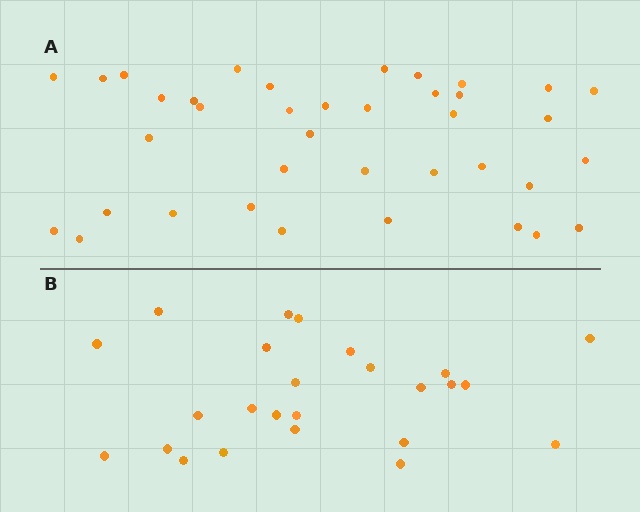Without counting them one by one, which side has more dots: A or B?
Region A (the top region) has more dots.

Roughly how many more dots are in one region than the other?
Region A has approximately 15 more dots than region B.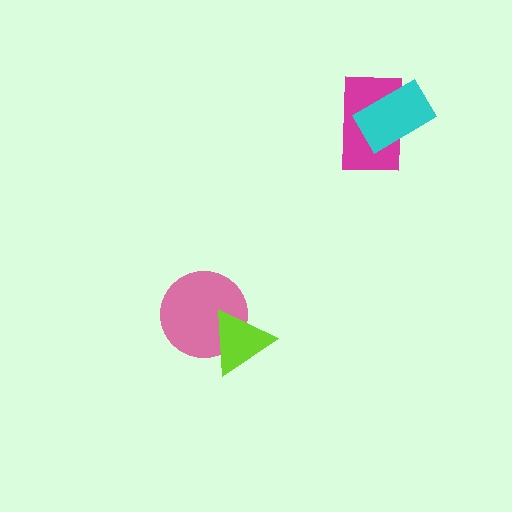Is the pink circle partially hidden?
Yes, it is partially covered by another shape.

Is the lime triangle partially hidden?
No, no other shape covers it.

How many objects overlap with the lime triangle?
1 object overlaps with the lime triangle.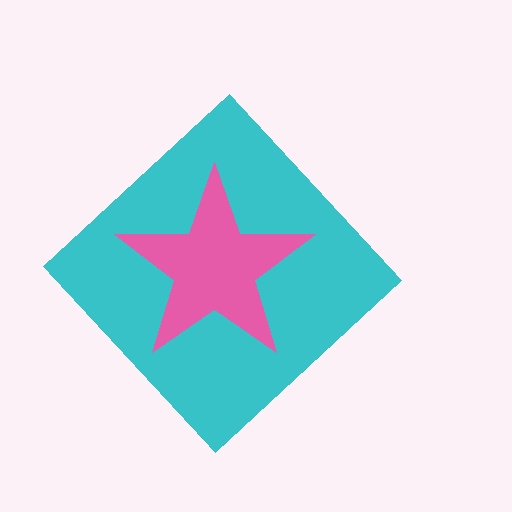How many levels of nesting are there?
2.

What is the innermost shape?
The pink star.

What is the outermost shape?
The cyan diamond.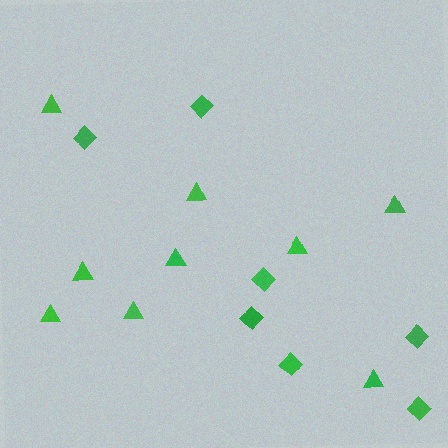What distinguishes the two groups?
There are 2 groups: one group of triangles (9) and one group of diamonds (7).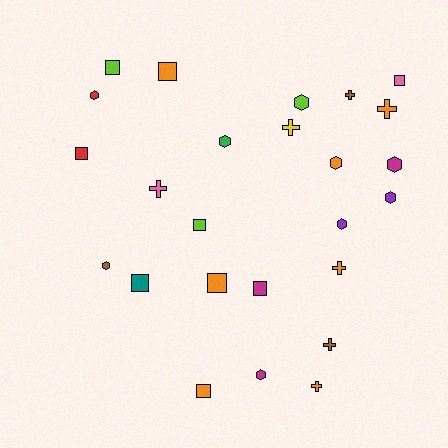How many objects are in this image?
There are 25 objects.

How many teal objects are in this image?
There is 1 teal object.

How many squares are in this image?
There are 9 squares.